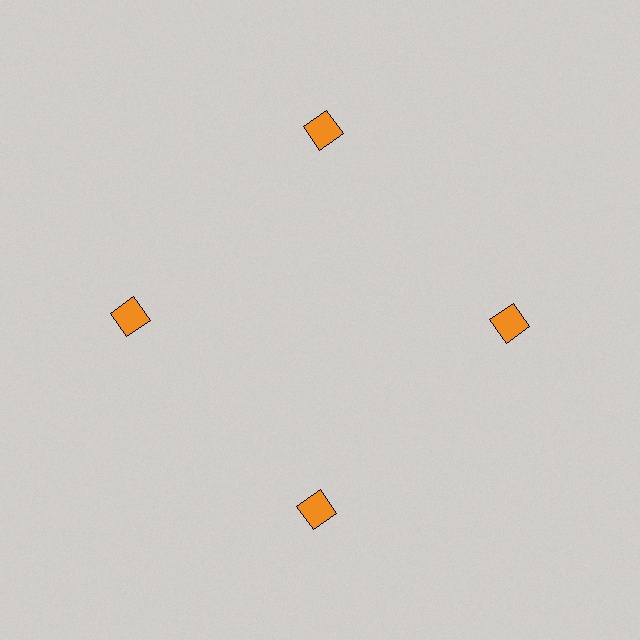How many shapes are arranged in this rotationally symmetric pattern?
There are 4 shapes, arranged in 4 groups of 1.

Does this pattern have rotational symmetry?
Yes, this pattern has 4-fold rotational symmetry. It looks the same after rotating 90 degrees around the center.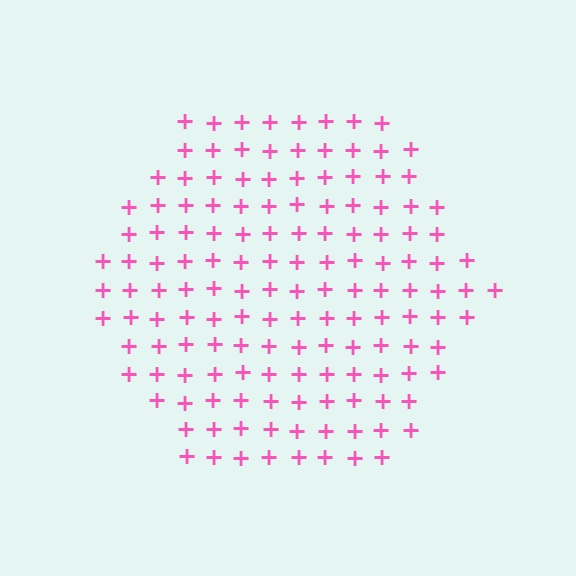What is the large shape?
The large shape is a hexagon.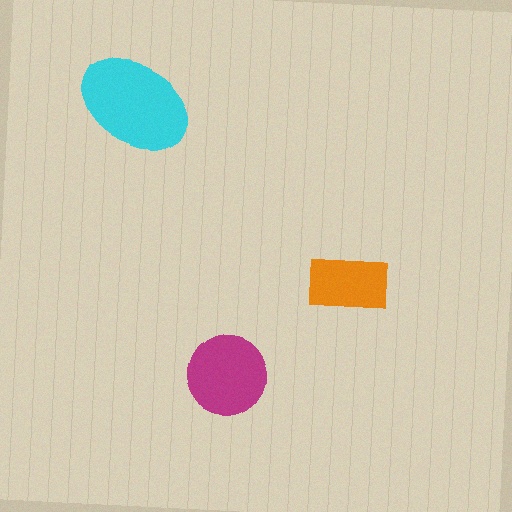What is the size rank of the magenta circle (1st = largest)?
2nd.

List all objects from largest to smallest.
The cyan ellipse, the magenta circle, the orange rectangle.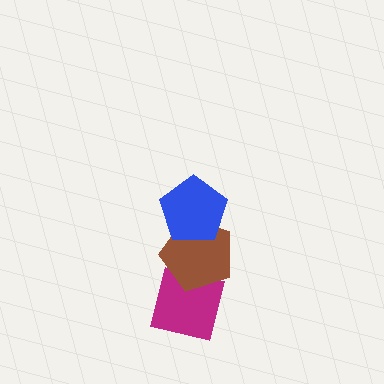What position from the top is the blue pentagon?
The blue pentagon is 1st from the top.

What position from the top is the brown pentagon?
The brown pentagon is 2nd from the top.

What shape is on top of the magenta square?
The brown pentagon is on top of the magenta square.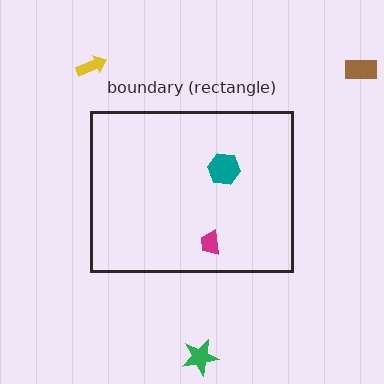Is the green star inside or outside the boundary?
Outside.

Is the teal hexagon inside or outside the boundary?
Inside.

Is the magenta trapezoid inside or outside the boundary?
Inside.